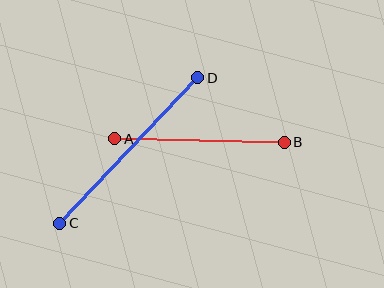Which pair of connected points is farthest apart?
Points C and D are farthest apart.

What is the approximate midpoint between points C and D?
The midpoint is at approximately (129, 151) pixels.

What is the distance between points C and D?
The distance is approximately 201 pixels.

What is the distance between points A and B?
The distance is approximately 170 pixels.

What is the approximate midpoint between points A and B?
The midpoint is at approximately (199, 140) pixels.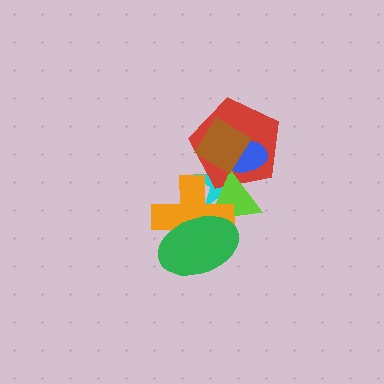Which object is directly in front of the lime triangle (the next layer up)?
The orange cross is directly in front of the lime triangle.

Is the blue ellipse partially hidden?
Yes, it is partially covered by another shape.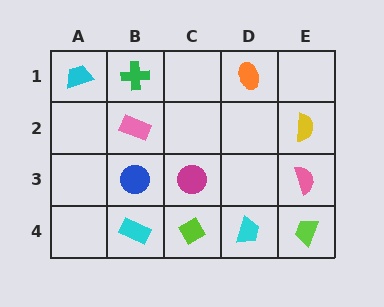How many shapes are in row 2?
2 shapes.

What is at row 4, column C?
A lime diamond.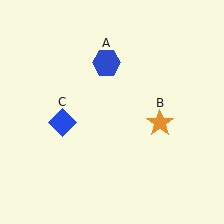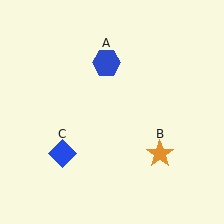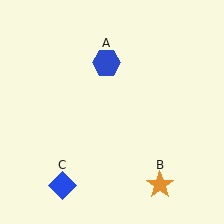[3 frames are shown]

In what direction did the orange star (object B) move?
The orange star (object B) moved down.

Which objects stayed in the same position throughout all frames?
Blue hexagon (object A) remained stationary.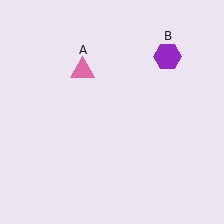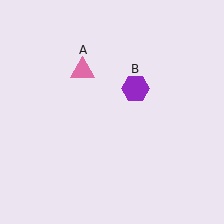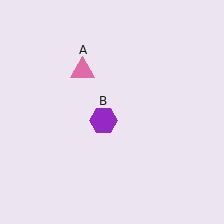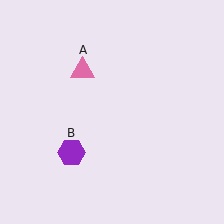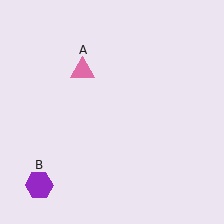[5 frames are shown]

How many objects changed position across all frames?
1 object changed position: purple hexagon (object B).